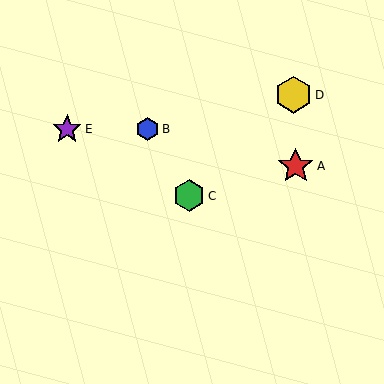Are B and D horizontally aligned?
No, B is at y≈129 and D is at y≈95.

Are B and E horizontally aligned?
Yes, both are at y≈129.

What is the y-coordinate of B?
Object B is at y≈129.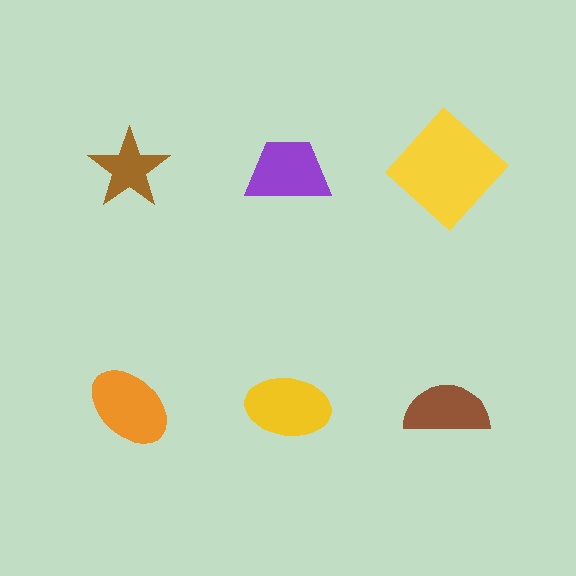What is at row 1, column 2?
A purple trapezoid.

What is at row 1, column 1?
A brown star.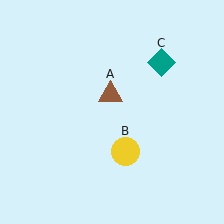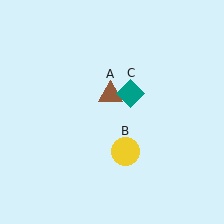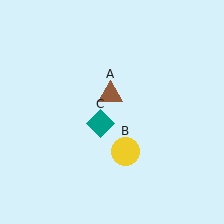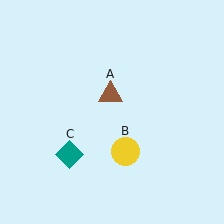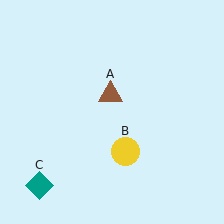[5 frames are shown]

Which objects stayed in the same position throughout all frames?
Brown triangle (object A) and yellow circle (object B) remained stationary.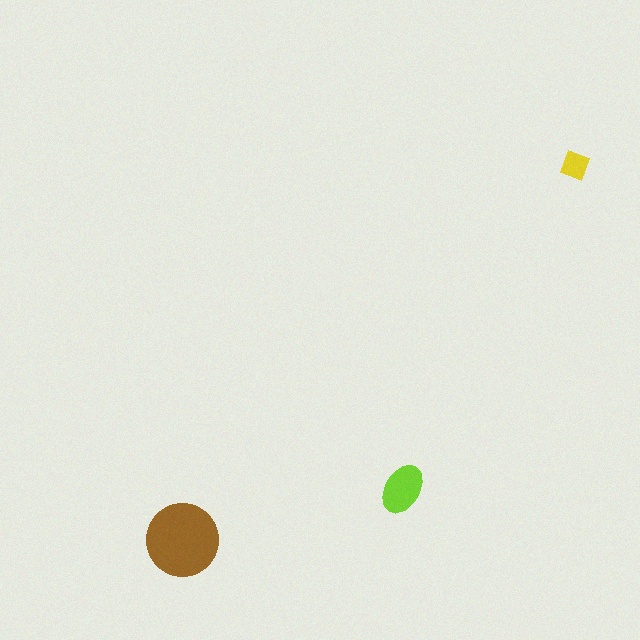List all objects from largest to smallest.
The brown circle, the lime ellipse, the yellow diamond.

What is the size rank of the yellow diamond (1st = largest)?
3rd.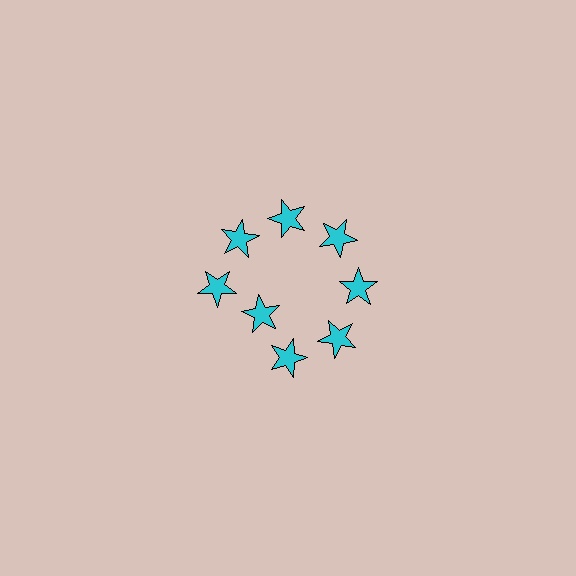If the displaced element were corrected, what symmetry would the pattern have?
It would have 8-fold rotational symmetry — the pattern would map onto itself every 45 degrees.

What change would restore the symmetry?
The symmetry would be restored by moving it outward, back onto the ring so that all 8 stars sit at equal angles and equal distance from the center.